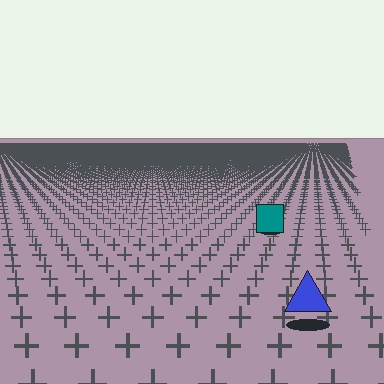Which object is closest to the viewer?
The blue triangle is closest. The texture marks near it are larger and more spread out.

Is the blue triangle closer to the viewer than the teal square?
Yes. The blue triangle is closer — you can tell from the texture gradient: the ground texture is coarser near it.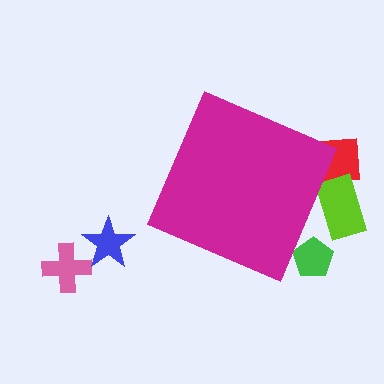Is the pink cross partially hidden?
No, the pink cross is fully visible.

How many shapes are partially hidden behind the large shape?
3 shapes are partially hidden.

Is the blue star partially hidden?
No, the blue star is fully visible.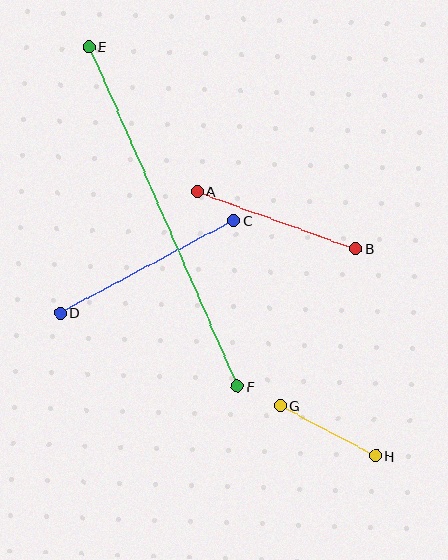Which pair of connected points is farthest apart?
Points E and F are farthest apart.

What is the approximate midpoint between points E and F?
The midpoint is at approximately (163, 217) pixels.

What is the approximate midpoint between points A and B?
The midpoint is at approximately (276, 220) pixels.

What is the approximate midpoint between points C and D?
The midpoint is at approximately (147, 267) pixels.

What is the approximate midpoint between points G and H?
The midpoint is at approximately (328, 431) pixels.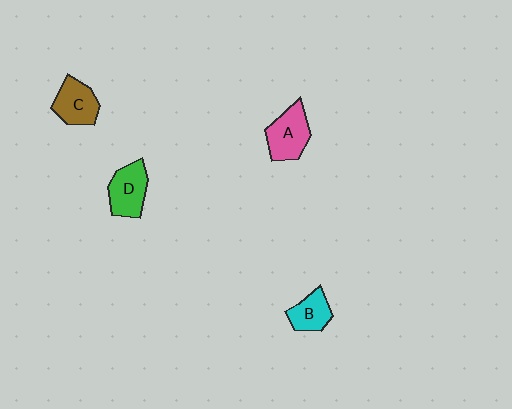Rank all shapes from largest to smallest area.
From largest to smallest: A (pink), D (green), C (brown), B (cyan).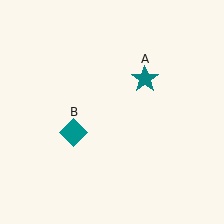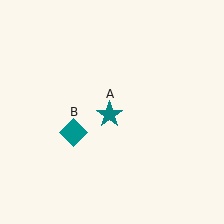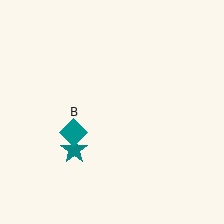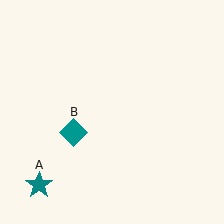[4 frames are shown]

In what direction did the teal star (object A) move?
The teal star (object A) moved down and to the left.